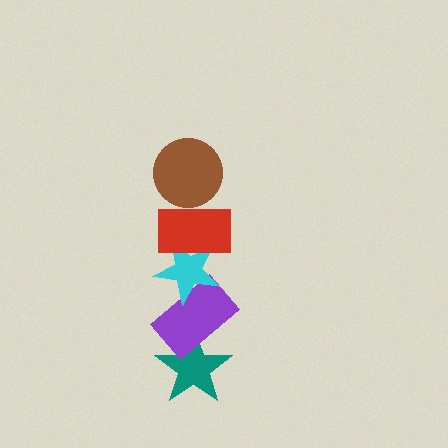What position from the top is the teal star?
The teal star is 5th from the top.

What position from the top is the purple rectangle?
The purple rectangle is 4th from the top.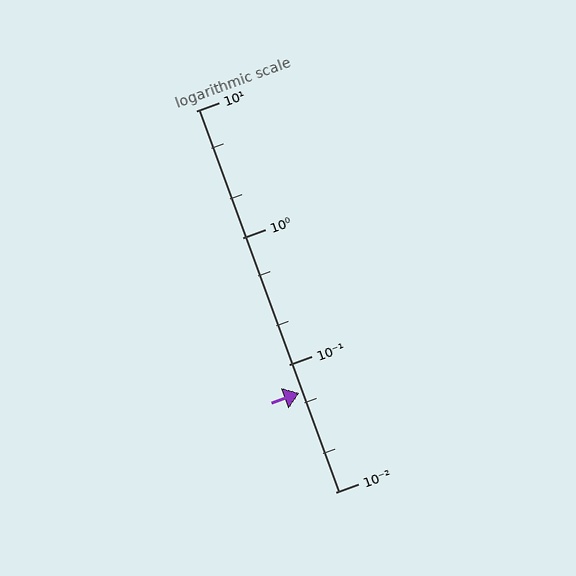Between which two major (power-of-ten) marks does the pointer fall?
The pointer is between 0.01 and 0.1.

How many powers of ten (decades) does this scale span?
The scale spans 3 decades, from 0.01 to 10.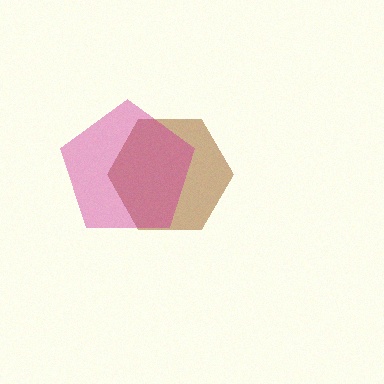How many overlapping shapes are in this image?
There are 2 overlapping shapes in the image.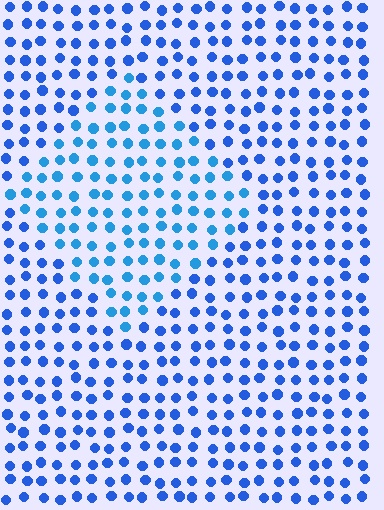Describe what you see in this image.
The image is filled with small blue elements in a uniform arrangement. A diamond-shaped region is visible where the elements are tinted to a slightly different hue, forming a subtle color boundary.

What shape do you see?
I see a diamond.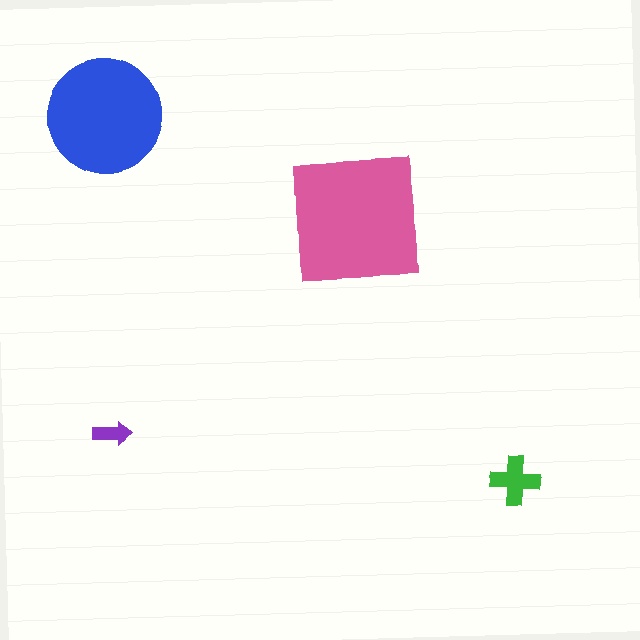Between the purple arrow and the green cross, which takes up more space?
The green cross.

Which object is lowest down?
The green cross is bottommost.